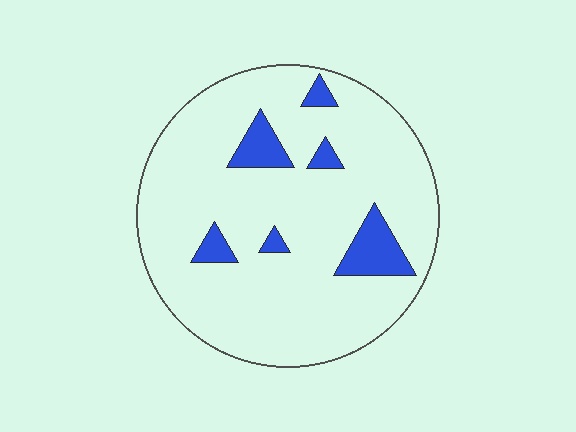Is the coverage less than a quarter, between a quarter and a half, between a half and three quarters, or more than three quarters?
Less than a quarter.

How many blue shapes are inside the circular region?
6.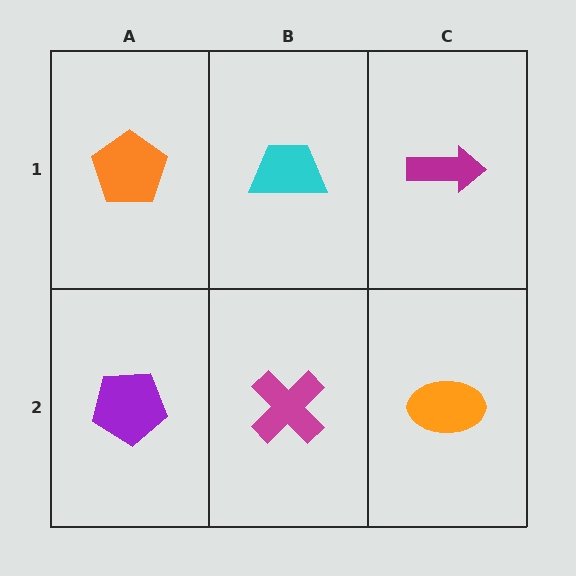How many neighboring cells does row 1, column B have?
3.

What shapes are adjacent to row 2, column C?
A magenta arrow (row 1, column C), a magenta cross (row 2, column B).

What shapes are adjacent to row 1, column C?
An orange ellipse (row 2, column C), a cyan trapezoid (row 1, column B).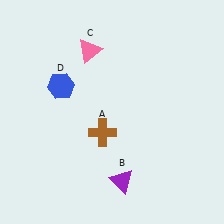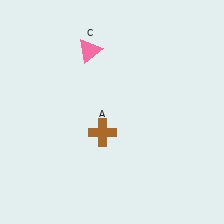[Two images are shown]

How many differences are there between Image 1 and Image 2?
There are 2 differences between the two images.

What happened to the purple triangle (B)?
The purple triangle (B) was removed in Image 2. It was in the bottom-right area of Image 1.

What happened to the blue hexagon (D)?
The blue hexagon (D) was removed in Image 2. It was in the top-left area of Image 1.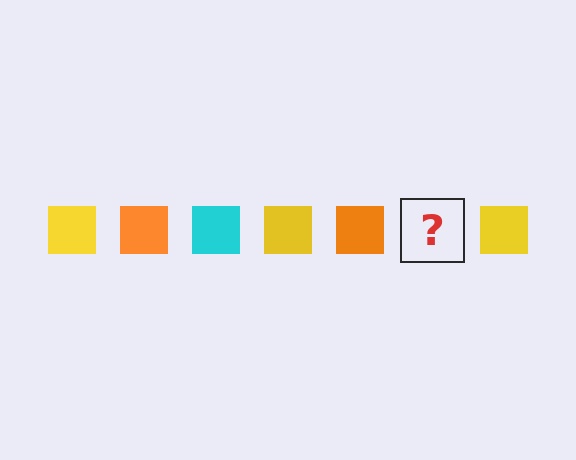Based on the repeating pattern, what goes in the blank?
The blank should be a cyan square.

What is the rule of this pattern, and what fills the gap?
The rule is that the pattern cycles through yellow, orange, cyan squares. The gap should be filled with a cyan square.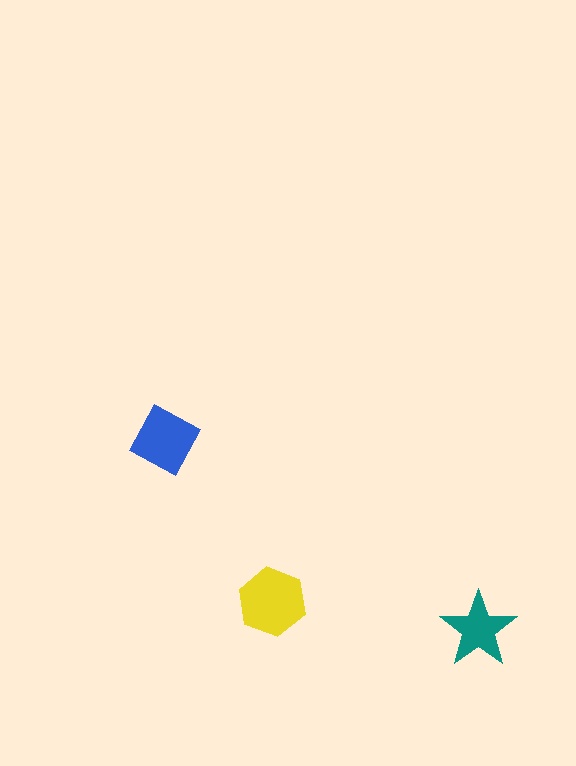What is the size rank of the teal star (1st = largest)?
3rd.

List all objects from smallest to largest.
The teal star, the blue diamond, the yellow hexagon.